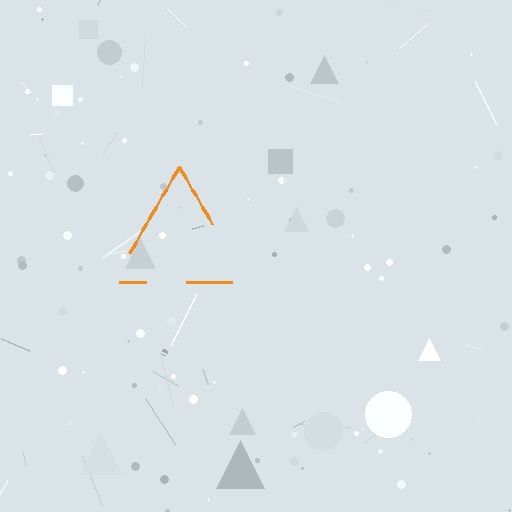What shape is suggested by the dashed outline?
The dashed outline suggests a triangle.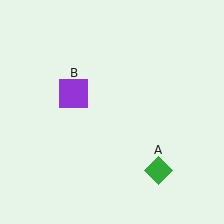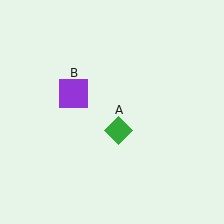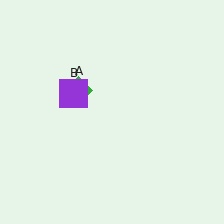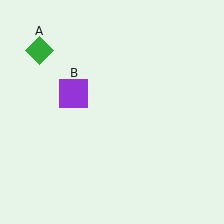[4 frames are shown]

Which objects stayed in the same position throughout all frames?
Purple square (object B) remained stationary.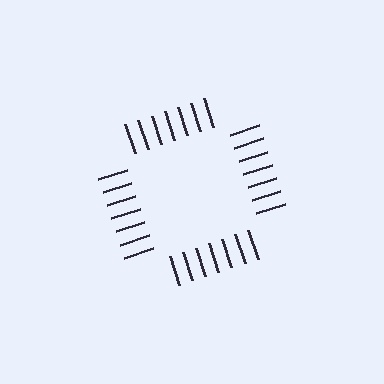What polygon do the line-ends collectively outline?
An illusory square — the line segments terminate on its edges but no continuous stroke is drawn.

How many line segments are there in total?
28 — 7 along each of the 4 edges.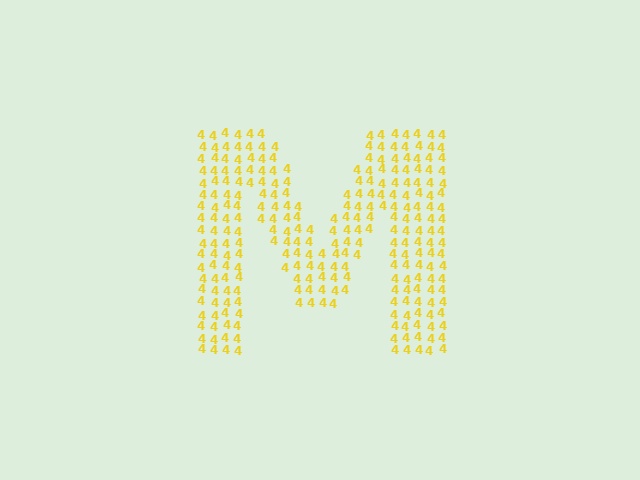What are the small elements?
The small elements are digit 4's.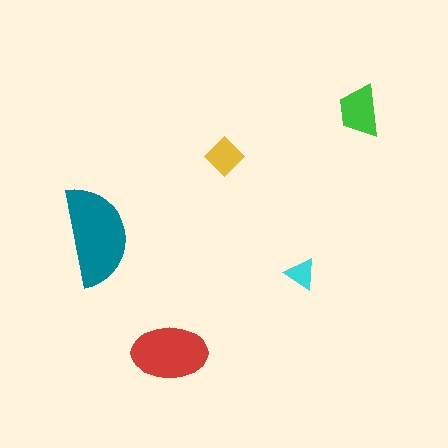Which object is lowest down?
The red ellipse is bottommost.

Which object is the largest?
The teal semicircle.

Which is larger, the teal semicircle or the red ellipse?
The teal semicircle.